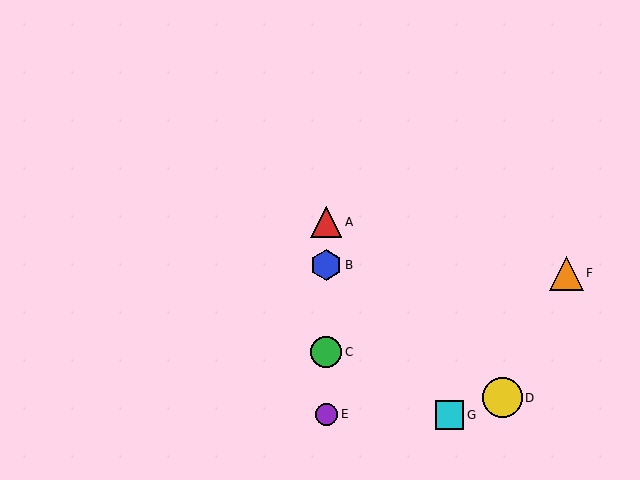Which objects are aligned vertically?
Objects A, B, C, E are aligned vertically.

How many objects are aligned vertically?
4 objects (A, B, C, E) are aligned vertically.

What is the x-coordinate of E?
Object E is at x≈326.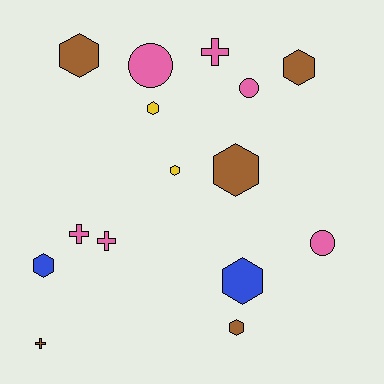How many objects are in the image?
There are 15 objects.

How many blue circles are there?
There are no blue circles.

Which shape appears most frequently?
Hexagon, with 8 objects.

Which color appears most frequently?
Pink, with 6 objects.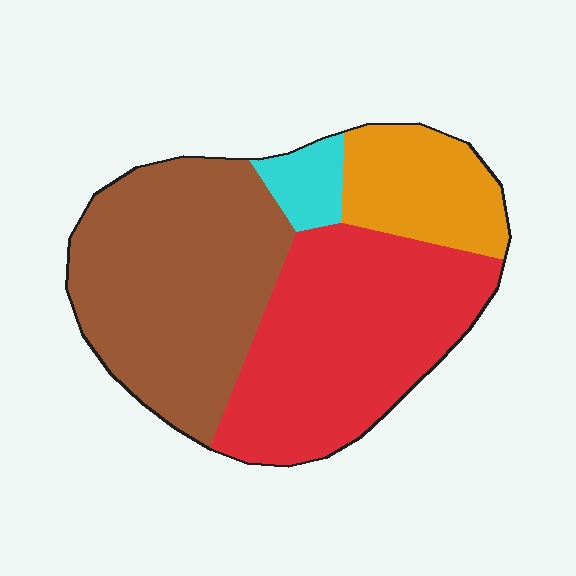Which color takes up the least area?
Cyan, at roughly 5%.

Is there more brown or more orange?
Brown.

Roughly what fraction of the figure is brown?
Brown takes up about two fifths (2/5) of the figure.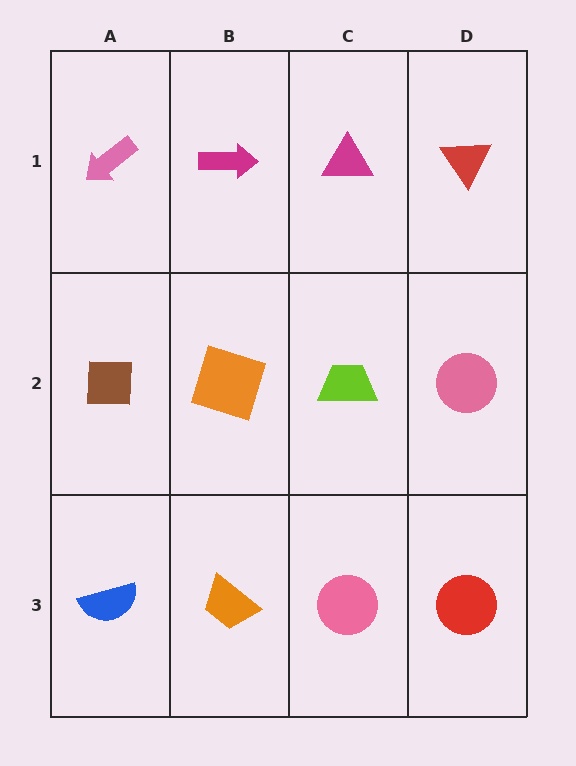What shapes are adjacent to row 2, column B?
A magenta arrow (row 1, column B), an orange trapezoid (row 3, column B), a brown square (row 2, column A), a lime trapezoid (row 2, column C).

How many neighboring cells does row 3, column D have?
2.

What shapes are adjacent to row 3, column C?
A lime trapezoid (row 2, column C), an orange trapezoid (row 3, column B), a red circle (row 3, column D).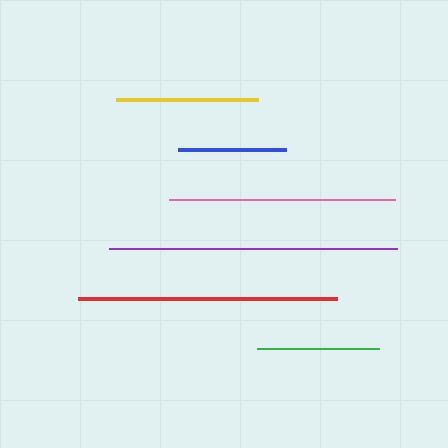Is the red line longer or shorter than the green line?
The red line is longer than the green line.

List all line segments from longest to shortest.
From longest to shortest: purple, red, pink, yellow, green, blue.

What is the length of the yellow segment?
The yellow segment is approximately 142 pixels long.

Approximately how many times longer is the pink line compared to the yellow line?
The pink line is approximately 1.6 times the length of the yellow line.